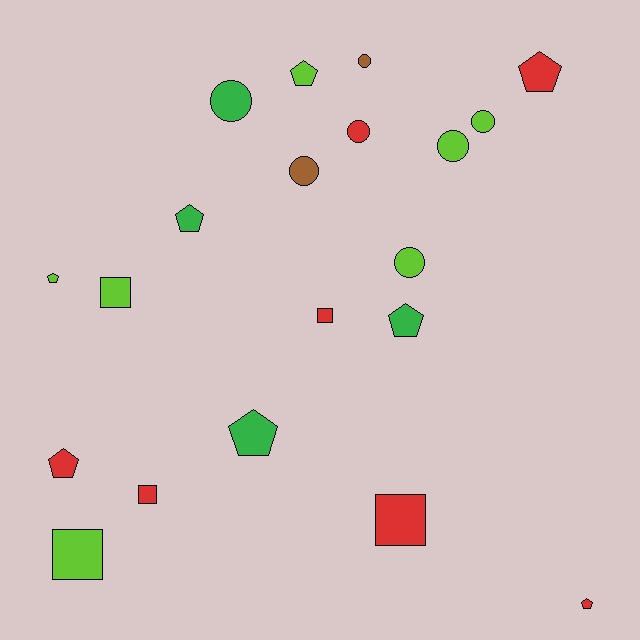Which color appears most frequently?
Red, with 7 objects.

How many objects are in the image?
There are 20 objects.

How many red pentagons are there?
There are 3 red pentagons.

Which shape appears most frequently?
Pentagon, with 8 objects.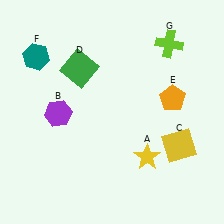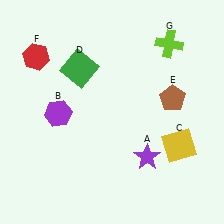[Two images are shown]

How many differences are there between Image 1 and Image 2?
There are 3 differences between the two images.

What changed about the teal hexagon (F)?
In Image 1, F is teal. In Image 2, it changed to red.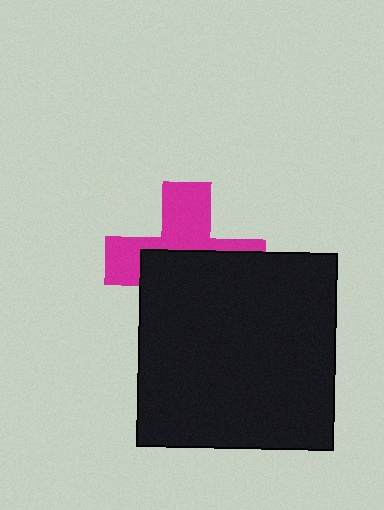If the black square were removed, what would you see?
You would see the complete magenta cross.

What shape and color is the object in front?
The object in front is a black square.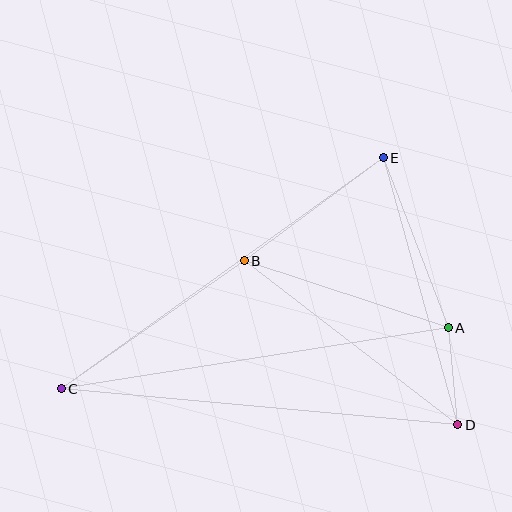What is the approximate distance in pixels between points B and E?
The distance between B and E is approximately 173 pixels.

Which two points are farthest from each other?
Points C and D are farthest from each other.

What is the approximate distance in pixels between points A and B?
The distance between A and B is approximately 215 pixels.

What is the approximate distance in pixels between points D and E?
The distance between D and E is approximately 277 pixels.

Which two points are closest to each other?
Points A and D are closest to each other.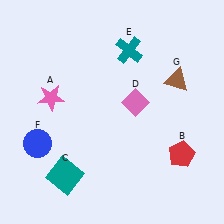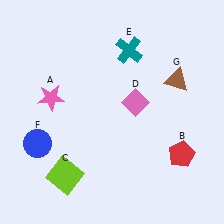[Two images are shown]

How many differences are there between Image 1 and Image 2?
There is 1 difference between the two images.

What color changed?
The square (C) changed from teal in Image 1 to lime in Image 2.